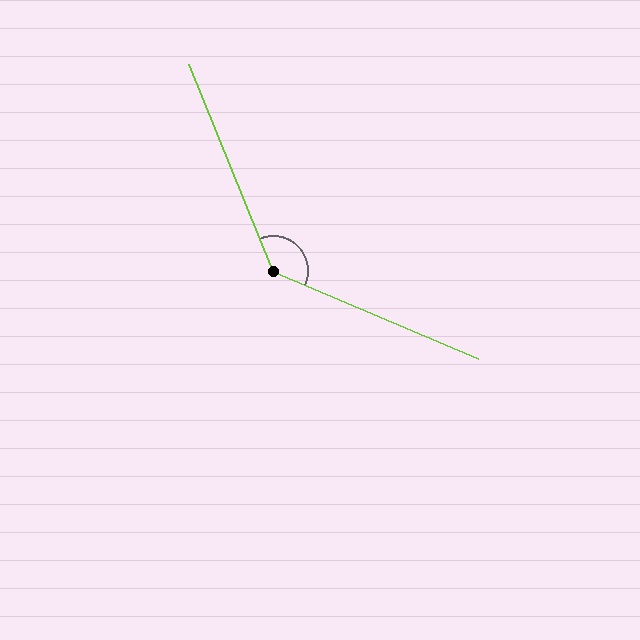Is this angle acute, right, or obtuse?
It is obtuse.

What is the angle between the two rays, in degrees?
Approximately 135 degrees.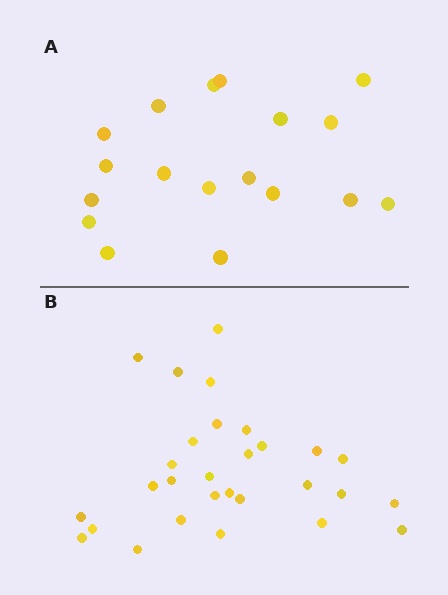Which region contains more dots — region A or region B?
Region B (the bottom region) has more dots.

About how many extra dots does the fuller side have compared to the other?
Region B has roughly 12 or so more dots than region A.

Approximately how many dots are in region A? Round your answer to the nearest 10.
About 20 dots. (The exact count is 18, which rounds to 20.)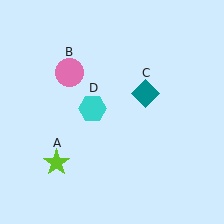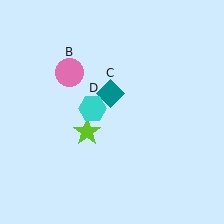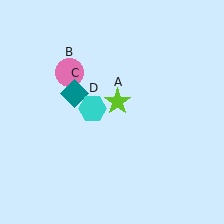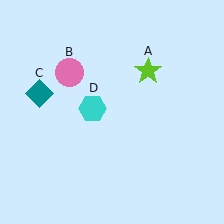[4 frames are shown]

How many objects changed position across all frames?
2 objects changed position: lime star (object A), teal diamond (object C).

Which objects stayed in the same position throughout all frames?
Pink circle (object B) and cyan hexagon (object D) remained stationary.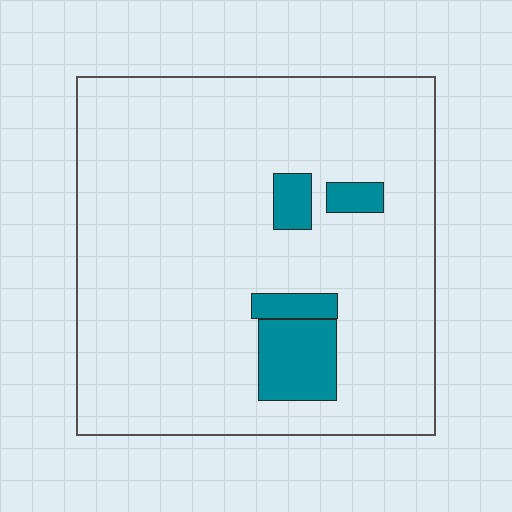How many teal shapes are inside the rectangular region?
4.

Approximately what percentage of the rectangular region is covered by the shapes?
Approximately 10%.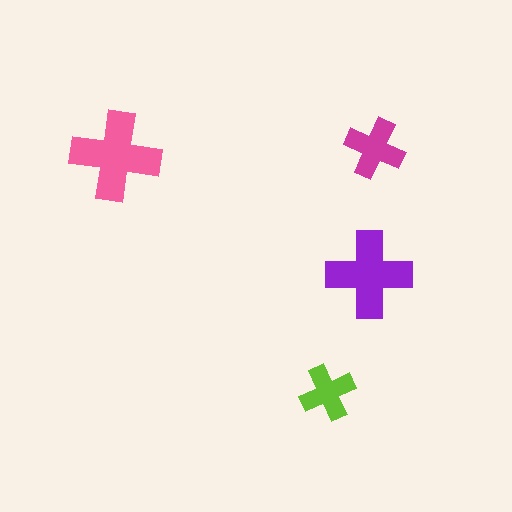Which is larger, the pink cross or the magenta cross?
The pink one.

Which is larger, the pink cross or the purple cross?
The pink one.